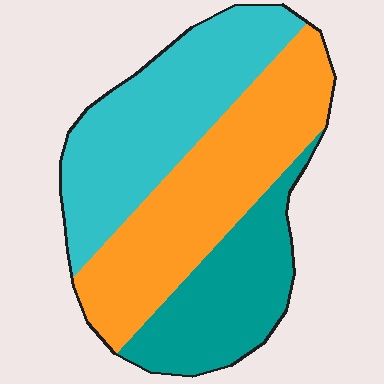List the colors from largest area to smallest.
From largest to smallest: orange, cyan, teal.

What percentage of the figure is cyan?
Cyan takes up about three eighths (3/8) of the figure.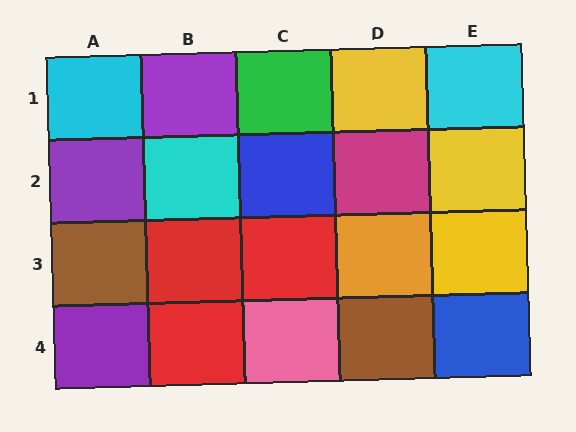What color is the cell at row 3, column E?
Yellow.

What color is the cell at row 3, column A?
Brown.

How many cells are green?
1 cell is green.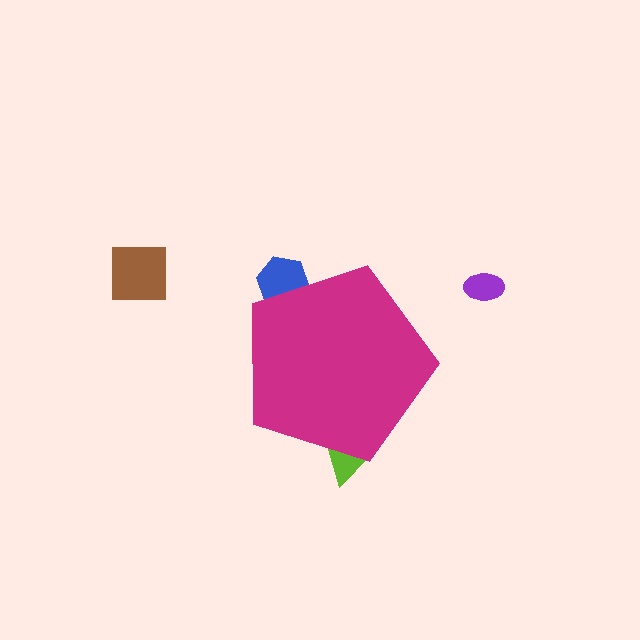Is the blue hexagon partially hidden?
Yes, the blue hexagon is partially hidden behind the magenta pentagon.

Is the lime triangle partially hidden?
Yes, the lime triangle is partially hidden behind the magenta pentagon.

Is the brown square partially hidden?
No, the brown square is fully visible.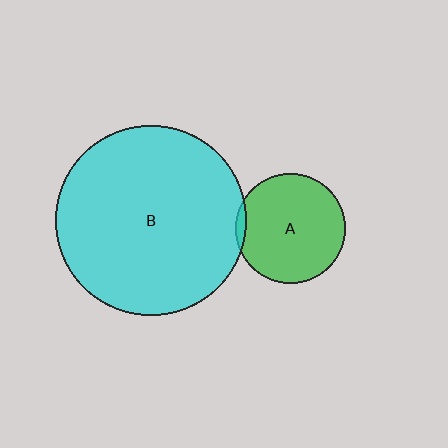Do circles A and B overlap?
Yes.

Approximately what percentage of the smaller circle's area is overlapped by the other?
Approximately 5%.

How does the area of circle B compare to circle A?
Approximately 3.0 times.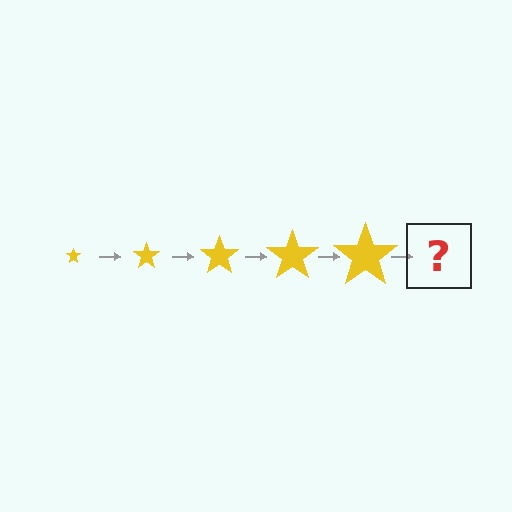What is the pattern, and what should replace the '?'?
The pattern is that the star gets progressively larger each step. The '?' should be a yellow star, larger than the previous one.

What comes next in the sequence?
The next element should be a yellow star, larger than the previous one.